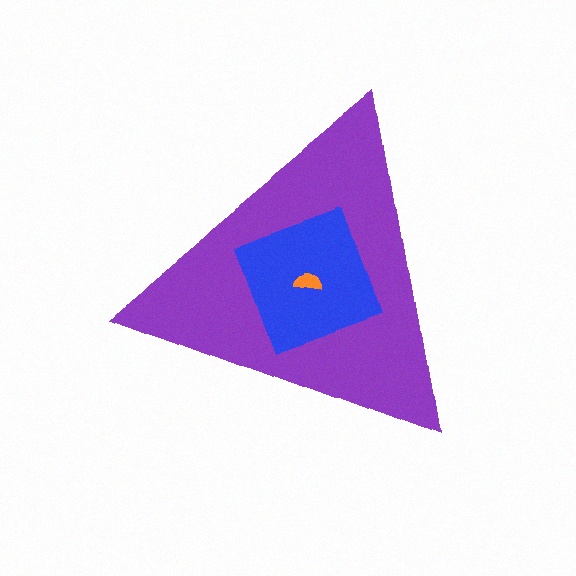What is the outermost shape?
The purple triangle.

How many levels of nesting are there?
3.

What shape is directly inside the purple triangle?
The blue square.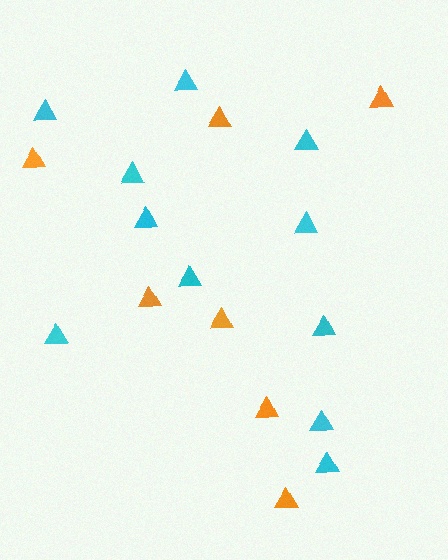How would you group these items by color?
There are 2 groups: one group of orange triangles (7) and one group of cyan triangles (11).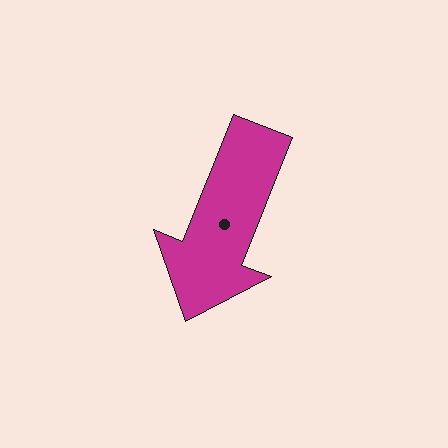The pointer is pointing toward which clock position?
Roughly 7 o'clock.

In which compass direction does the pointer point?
South.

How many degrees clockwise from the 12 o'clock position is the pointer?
Approximately 202 degrees.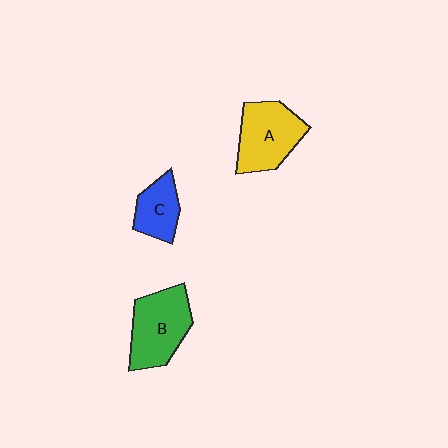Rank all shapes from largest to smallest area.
From largest to smallest: B (green), A (yellow), C (blue).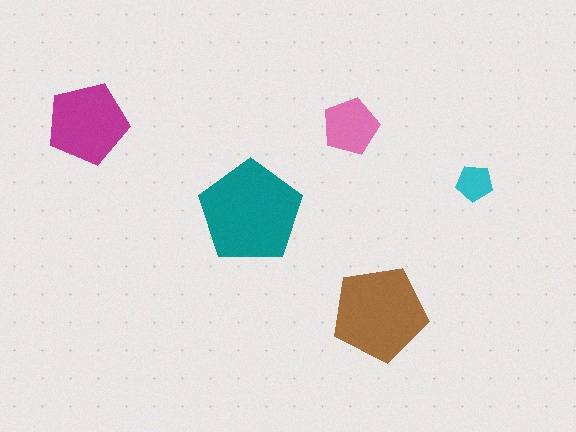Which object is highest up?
The magenta pentagon is topmost.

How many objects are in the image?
There are 5 objects in the image.